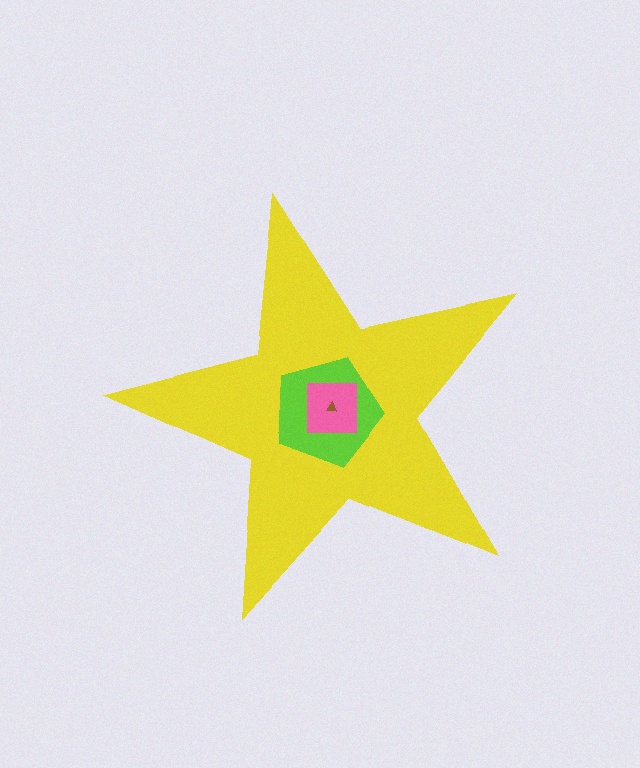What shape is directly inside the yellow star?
The lime pentagon.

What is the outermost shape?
The yellow star.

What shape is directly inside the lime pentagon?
The pink square.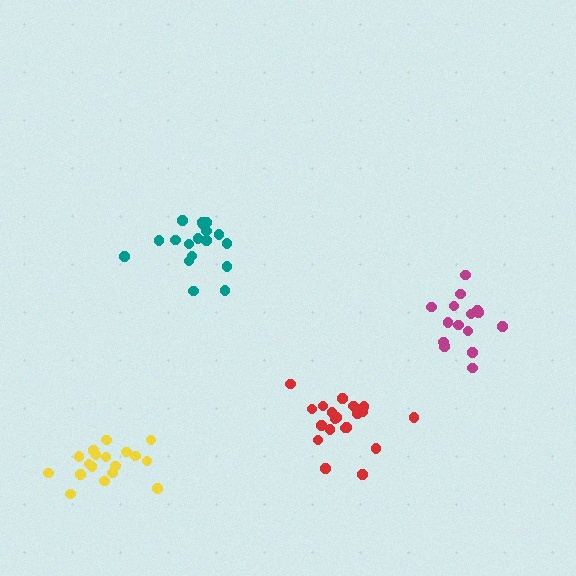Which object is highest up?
The teal cluster is topmost.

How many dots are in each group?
Group 1: 20 dots, Group 2: 18 dots, Group 3: 15 dots, Group 4: 19 dots (72 total).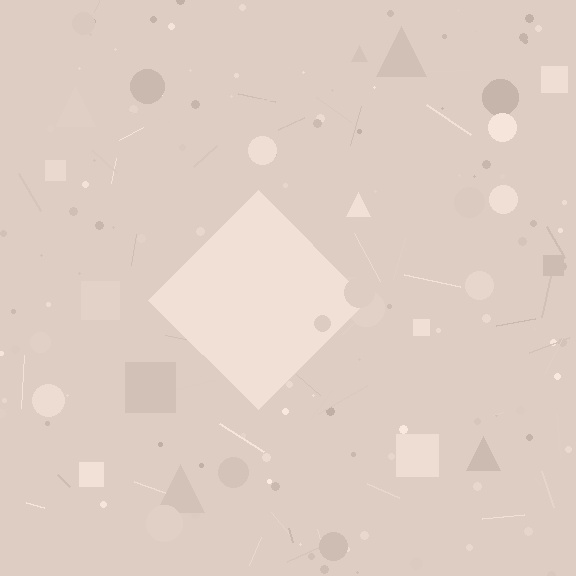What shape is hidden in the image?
A diamond is hidden in the image.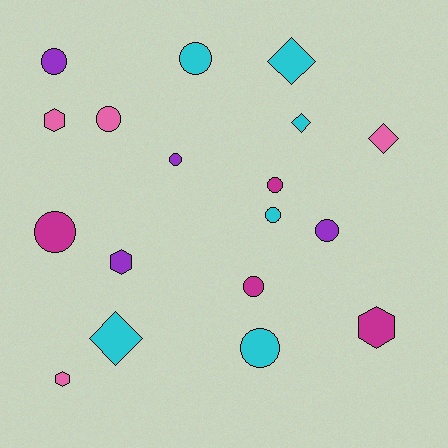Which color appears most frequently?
Cyan, with 6 objects.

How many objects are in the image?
There are 18 objects.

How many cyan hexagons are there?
There are no cyan hexagons.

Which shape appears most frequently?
Circle, with 10 objects.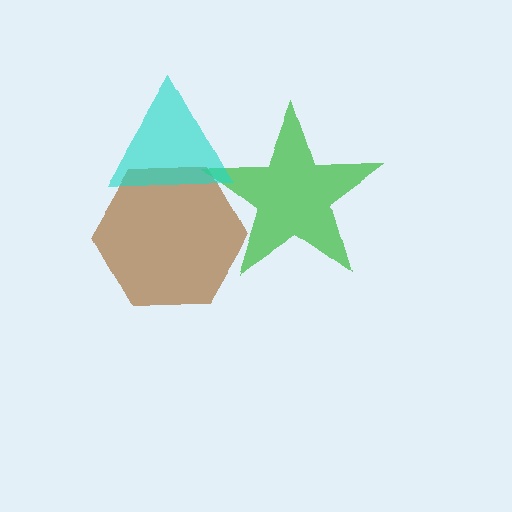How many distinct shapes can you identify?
There are 3 distinct shapes: a brown hexagon, a green star, a cyan triangle.